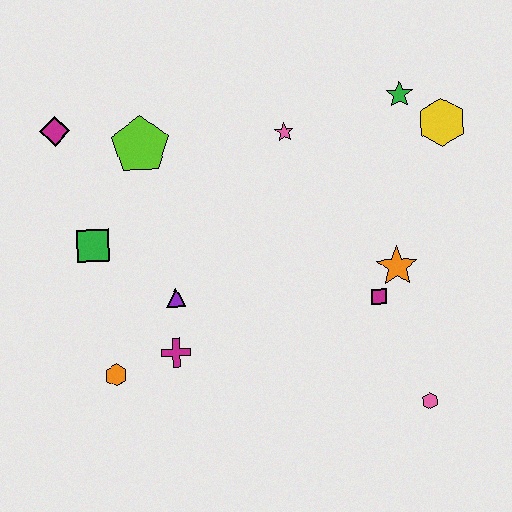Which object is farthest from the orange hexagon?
The yellow hexagon is farthest from the orange hexagon.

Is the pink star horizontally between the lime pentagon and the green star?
Yes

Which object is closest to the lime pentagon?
The magenta diamond is closest to the lime pentagon.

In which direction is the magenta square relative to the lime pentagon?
The magenta square is to the right of the lime pentagon.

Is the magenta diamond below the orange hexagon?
No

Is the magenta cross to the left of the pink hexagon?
Yes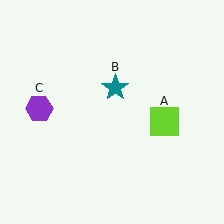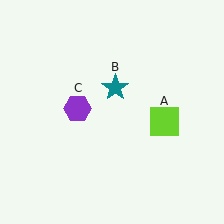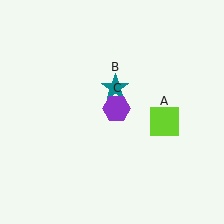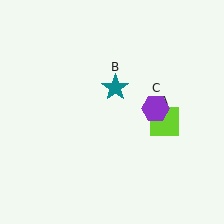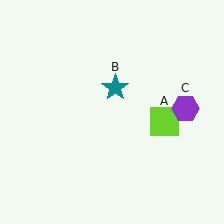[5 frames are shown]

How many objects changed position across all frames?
1 object changed position: purple hexagon (object C).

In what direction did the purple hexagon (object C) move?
The purple hexagon (object C) moved right.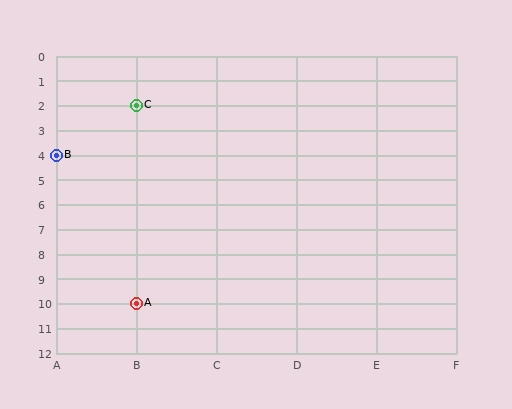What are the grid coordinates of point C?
Point C is at grid coordinates (B, 2).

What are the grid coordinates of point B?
Point B is at grid coordinates (A, 4).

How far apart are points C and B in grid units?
Points C and B are 1 column and 2 rows apart (about 2.2 grid units diagonally).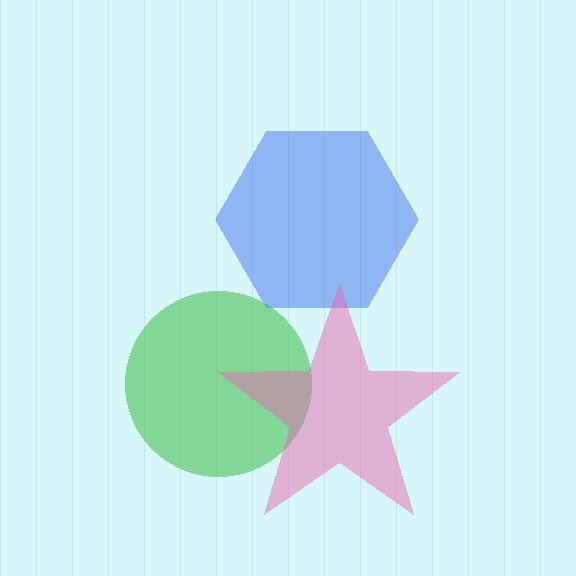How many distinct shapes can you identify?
There are 3 distinct shapes: a blue hexagon, a green circle, a pink star.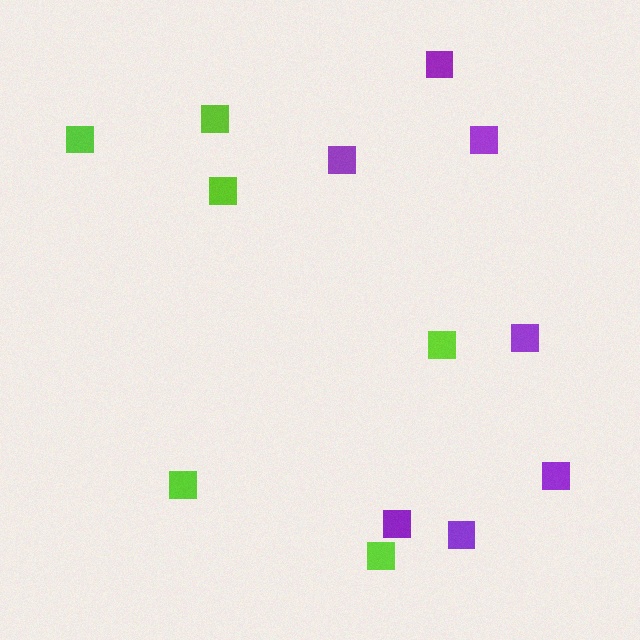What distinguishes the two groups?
There are 2 groups: one group of purple squares (7) and one group of lime squares (6).